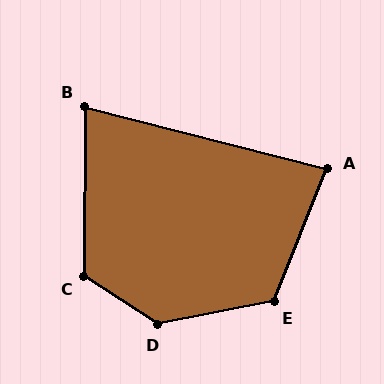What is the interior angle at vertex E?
Approximately 123 degrees (obtuse).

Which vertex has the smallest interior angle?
B, at approximately 76 degrees.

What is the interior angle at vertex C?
Approximately 123 degrees (obtuse).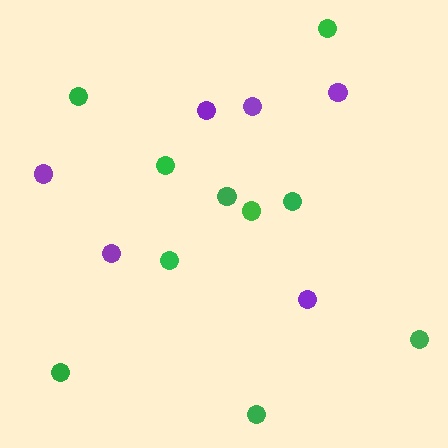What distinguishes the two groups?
There are 2 groups: one group of green circles (10) and one group of purple circles (6).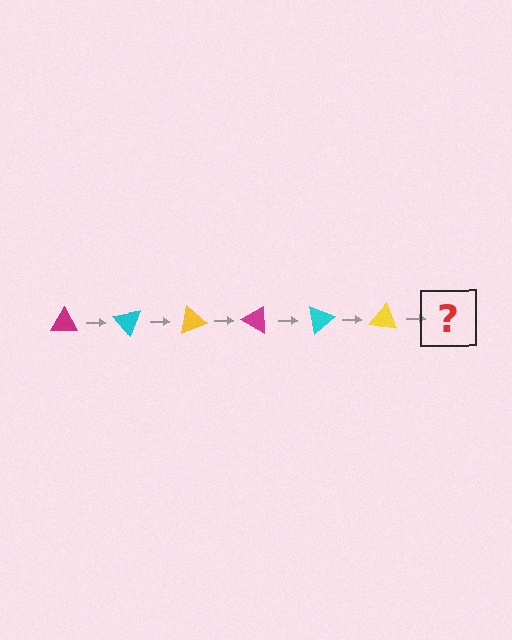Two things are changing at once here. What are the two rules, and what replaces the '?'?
The two rules are that it rotates 50 degrees each step and the color cycles through magenta, cyan, and yellow. The '?' should be a magenta triangle, rotated 300 degrees from the start.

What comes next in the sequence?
The next element should be a magenta triangle, rotated 300 degrees from the start.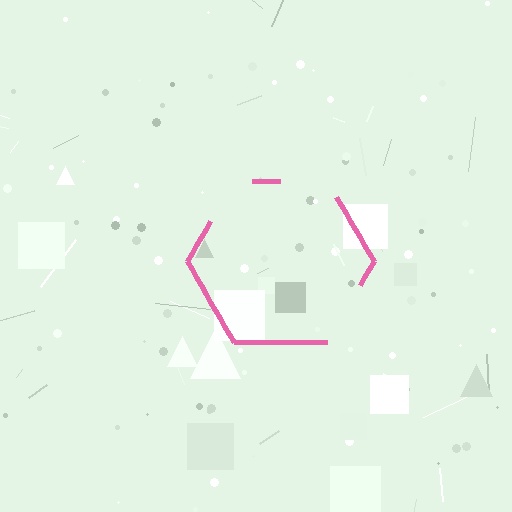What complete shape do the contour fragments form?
The contour fragments form a hexagon.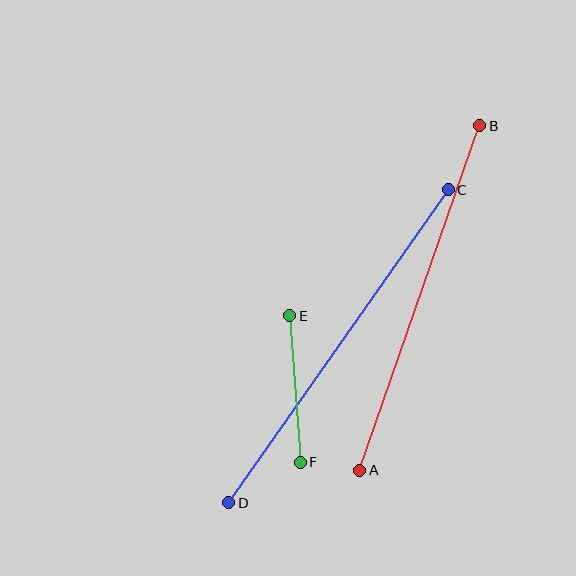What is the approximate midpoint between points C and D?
The midpoint is at approximately (339, 346) pixels.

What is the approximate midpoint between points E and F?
The midpoint is at approximately (295, 389) pixels.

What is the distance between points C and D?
The distance is approximately 382 pixels.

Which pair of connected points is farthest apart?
Points C and D are farthest apart.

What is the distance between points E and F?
The distance is approximately 147 pixels.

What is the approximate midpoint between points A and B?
The midpoint is at approximately (420, 298) pixels.